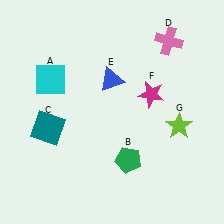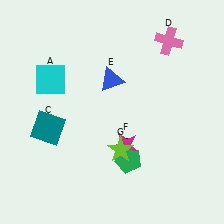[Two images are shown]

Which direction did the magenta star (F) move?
The magenta star (F) moved down.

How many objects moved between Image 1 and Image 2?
2 objects moved between the two images.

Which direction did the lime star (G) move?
The lime star (G) moved left.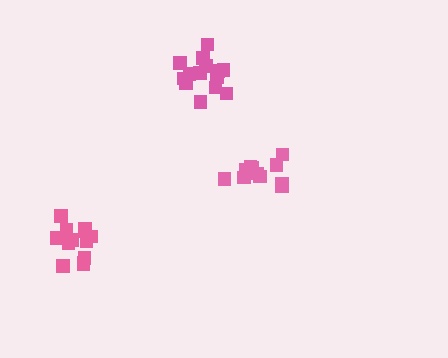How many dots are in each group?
Group 1: 12 dots, Group 2: 14 dots, Group 3: 13 dots (39 total).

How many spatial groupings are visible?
There are 3 spatial groupings.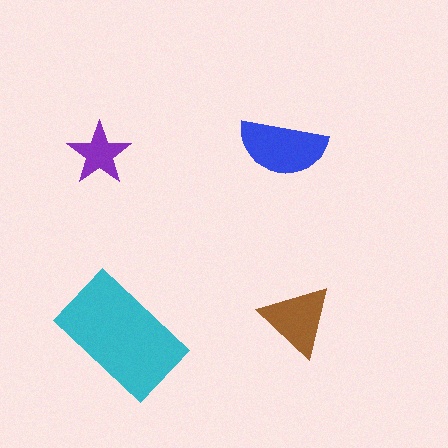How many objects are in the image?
There are 4 objects in the image.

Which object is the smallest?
The purple star.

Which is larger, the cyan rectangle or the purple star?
The cyan rectangle.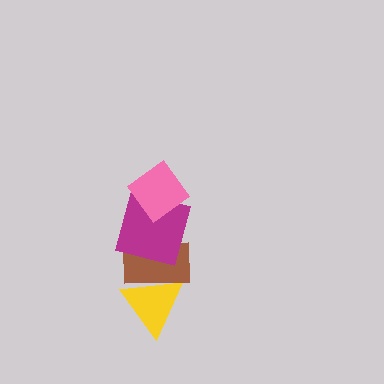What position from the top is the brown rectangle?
The brown rectangle is 3rd from the top.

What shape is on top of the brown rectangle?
The magenta square is on top of the brown rectangle.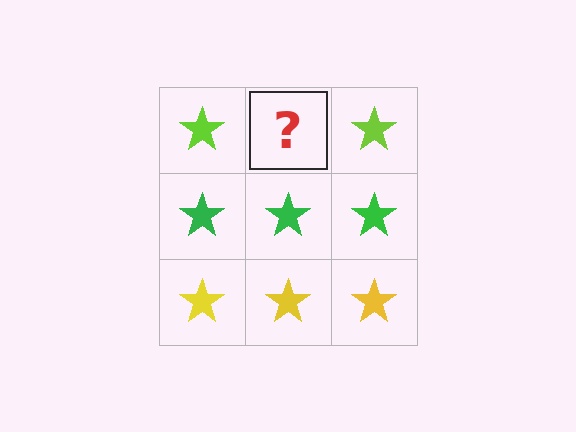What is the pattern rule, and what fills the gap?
The rule is that each row has a consistent color. The gap should be filled with a lime star.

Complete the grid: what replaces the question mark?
The question mark should be replaced with a lime star.